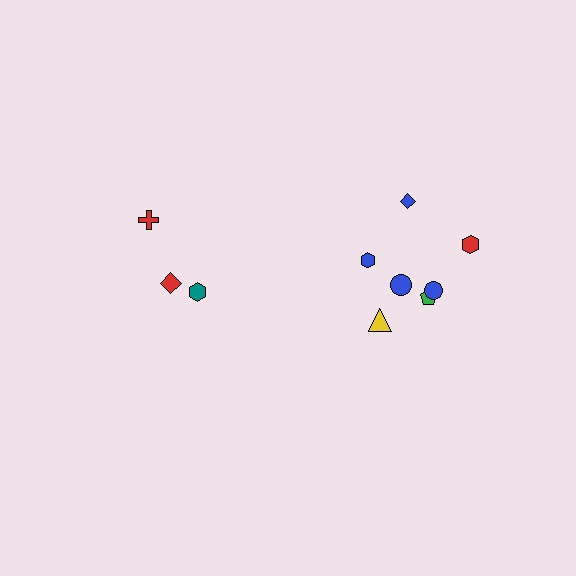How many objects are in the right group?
There are 7 objects.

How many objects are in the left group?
There are 3 objects.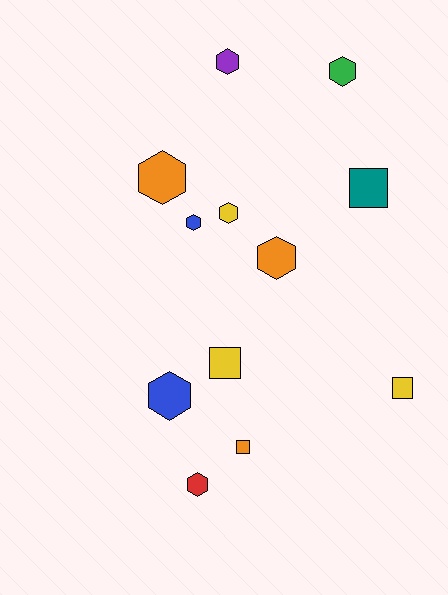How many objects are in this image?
There are 12 objects.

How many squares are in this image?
There are 4 squares.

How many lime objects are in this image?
There are no lime objects.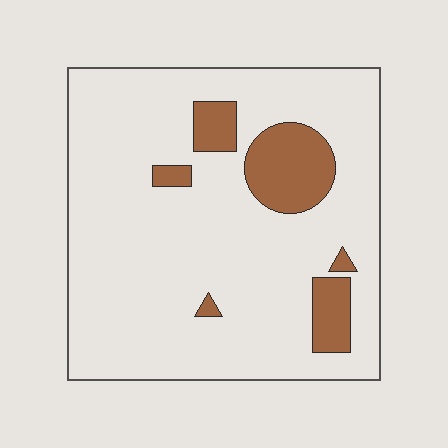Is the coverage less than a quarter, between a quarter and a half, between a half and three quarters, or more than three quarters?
Less than a quarter.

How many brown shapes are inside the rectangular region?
6.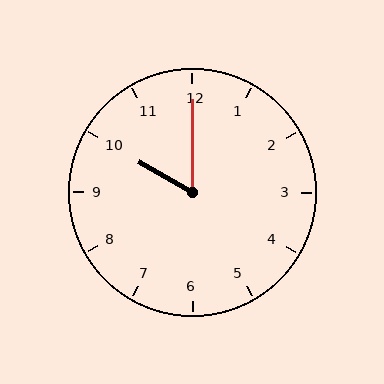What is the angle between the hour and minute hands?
Approximately 60 degrees.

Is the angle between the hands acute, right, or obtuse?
It is acute.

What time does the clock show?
10:00.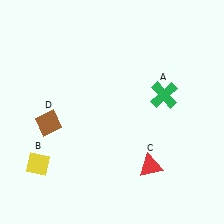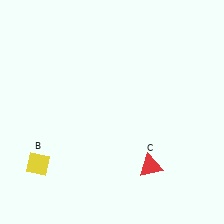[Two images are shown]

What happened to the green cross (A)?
The green cross (A) was removed in Image 2. It was in the top-right area of Image 1.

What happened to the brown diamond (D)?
The brown diamond (D) was removed in Image 2. It was in the bottom-left area of Image 1.